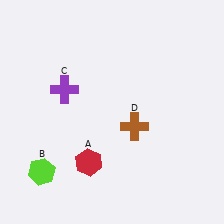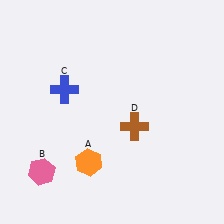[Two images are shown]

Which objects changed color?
A changed from red to orange. B changed from lime to pink. C changed from purple to blue.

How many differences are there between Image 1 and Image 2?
There are 3 differences between the two images.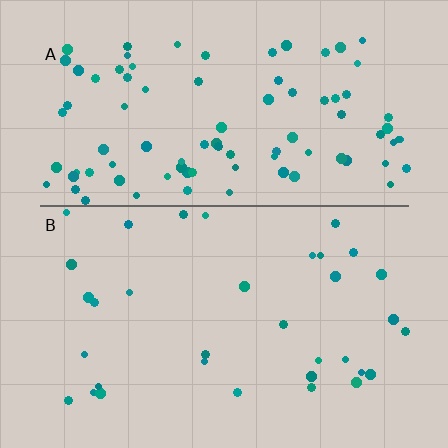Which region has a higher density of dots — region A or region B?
A (the top).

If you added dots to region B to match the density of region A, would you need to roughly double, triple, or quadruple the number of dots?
Approximately triple.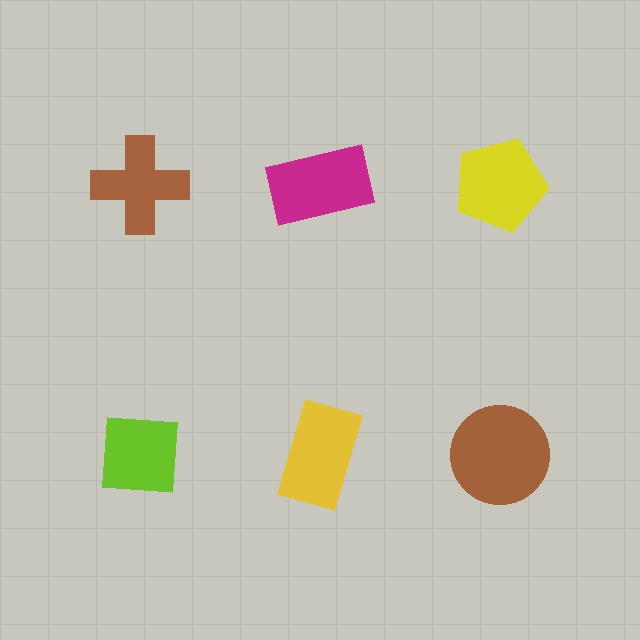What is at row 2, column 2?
A yellow rectangle.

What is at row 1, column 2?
A magenta rectangle.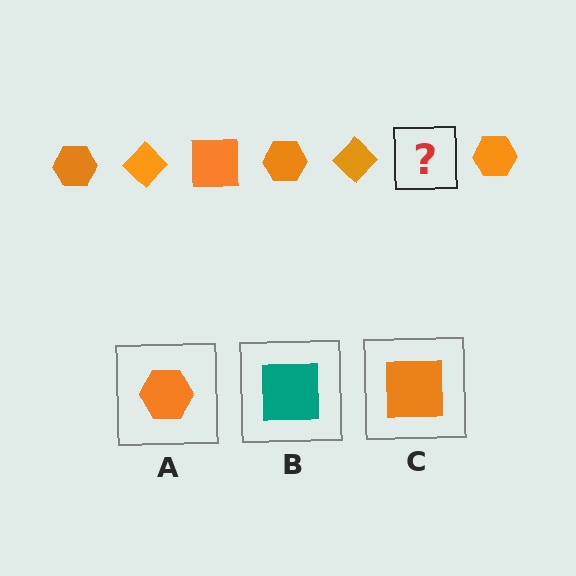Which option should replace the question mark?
Option C.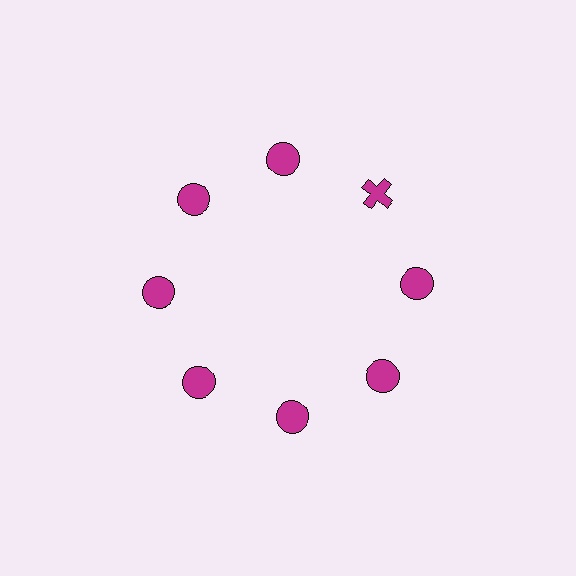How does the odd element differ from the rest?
It has a different shape: cross instead of circle.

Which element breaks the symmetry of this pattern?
The magenta cross at roughly the 2 o'clock position breaks the symmetry. All other shapes are magenta circles.